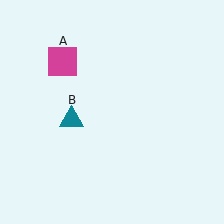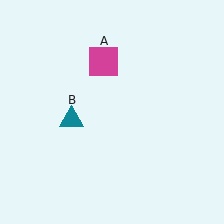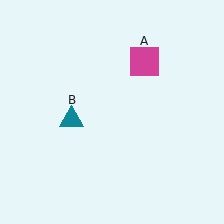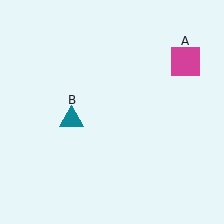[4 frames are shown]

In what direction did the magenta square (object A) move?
The magenta square (object A) moved right.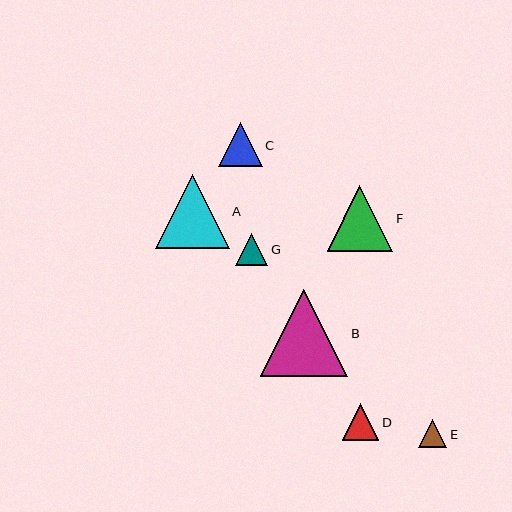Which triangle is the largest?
Triangle B is the largest with a size of approximately 88 pixels.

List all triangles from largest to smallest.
From largest to smallest: B, A, F, C, D, G, E.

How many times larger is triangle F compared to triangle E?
Triangle F is approximately 2.3 times the size of triangle E.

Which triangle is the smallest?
Triangle E is the smallest with a size of approximately 28 pixels.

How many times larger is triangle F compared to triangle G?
Triangle F is approximately 2.0 times the size of triangle G.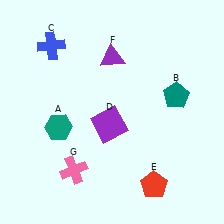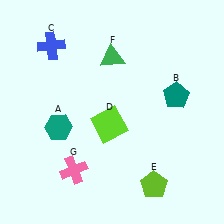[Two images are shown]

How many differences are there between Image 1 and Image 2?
There are 3 differences between the two images.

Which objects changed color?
D changed from purple to lime. E changed from red to lime. F changed from purple to green.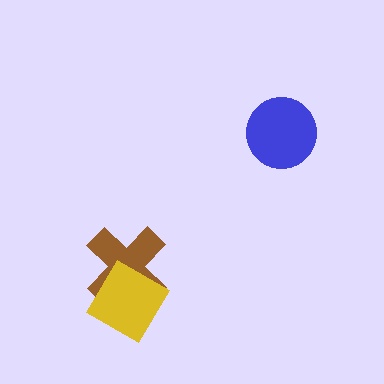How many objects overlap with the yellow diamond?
1 object overlaps with the yellow diamond.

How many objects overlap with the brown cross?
1 object overlaps with the brown cross.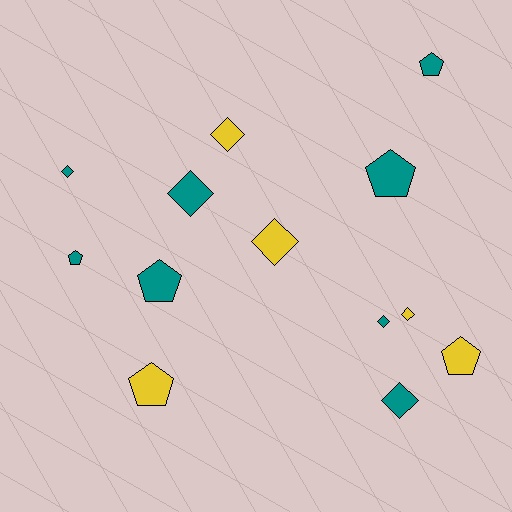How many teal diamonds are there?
There are 4 teal diamonds.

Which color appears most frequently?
Teal, with 8 objects.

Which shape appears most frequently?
Diamond, with 7 objects.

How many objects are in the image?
There are 13 objects.